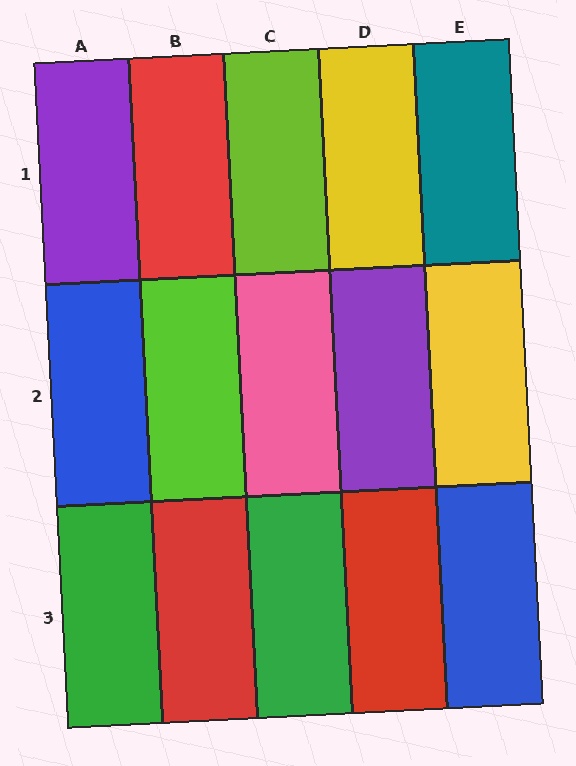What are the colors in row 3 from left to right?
Green, red, green, red, blue.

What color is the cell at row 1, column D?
Yellow.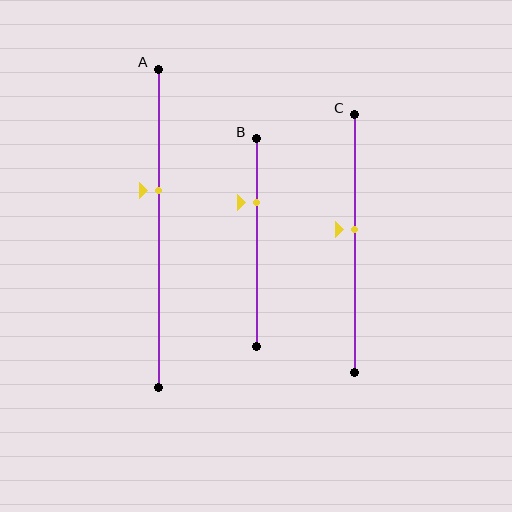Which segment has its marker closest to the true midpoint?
Segment C has its marker closest to the true midpoint.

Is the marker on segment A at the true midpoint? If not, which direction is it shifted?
No, the marker on segment A is shifted upward by about 12% of the segment length.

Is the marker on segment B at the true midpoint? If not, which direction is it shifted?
No, the marker on segment B is shifted upward by about 20% of the segment length.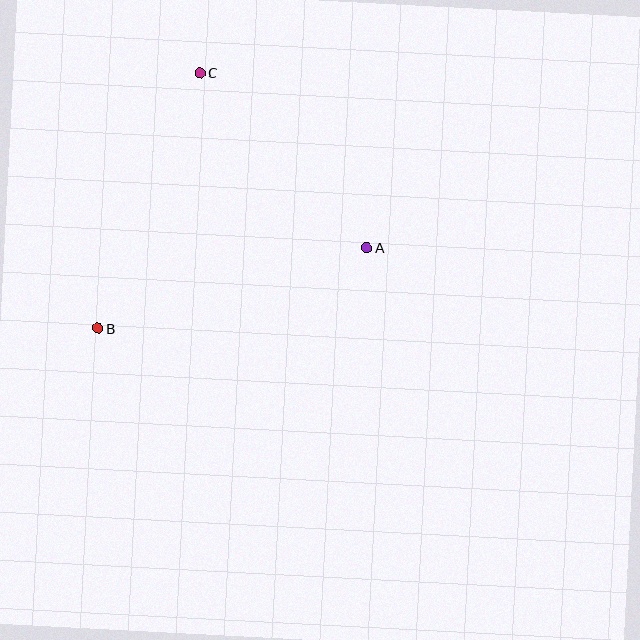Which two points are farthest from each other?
Points A and B are farthest from each other.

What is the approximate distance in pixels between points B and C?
The distance between B and C is approximately 275 pixels.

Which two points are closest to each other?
Points A and C are closest to each other.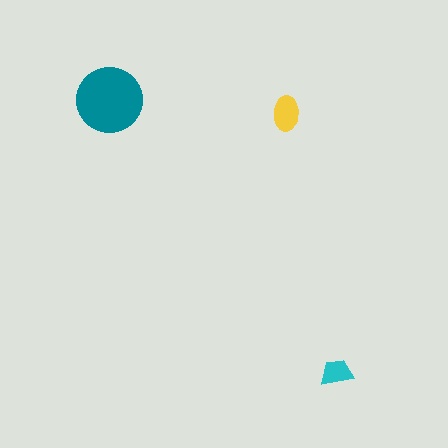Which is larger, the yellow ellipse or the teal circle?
The teal circle.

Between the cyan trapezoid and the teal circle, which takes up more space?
The teal circle.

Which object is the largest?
The teal circle.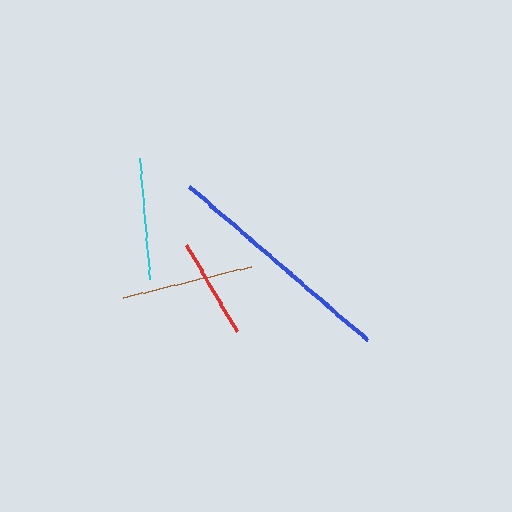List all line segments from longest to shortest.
From longest to shortest: blue, brown, cyan, red.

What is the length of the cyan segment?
The cyan segment is approximately 121 pixels long.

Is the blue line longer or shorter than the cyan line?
The blue line is longer than the cyan line.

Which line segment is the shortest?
The red line is the shortest at approximately 100 pixels.